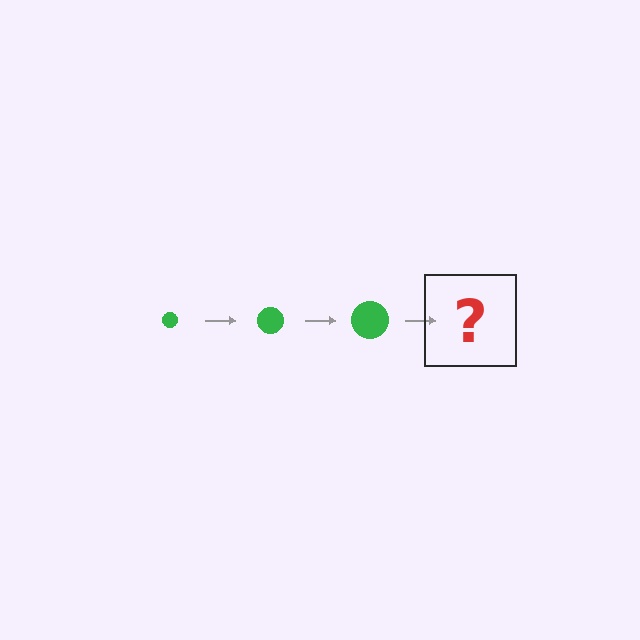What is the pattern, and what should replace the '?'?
The pattern is that the circle gets progressively larger each step. The '?' should be a green circle, larger than the previous one.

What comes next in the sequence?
The next element should be a green circle, larger than the previous one.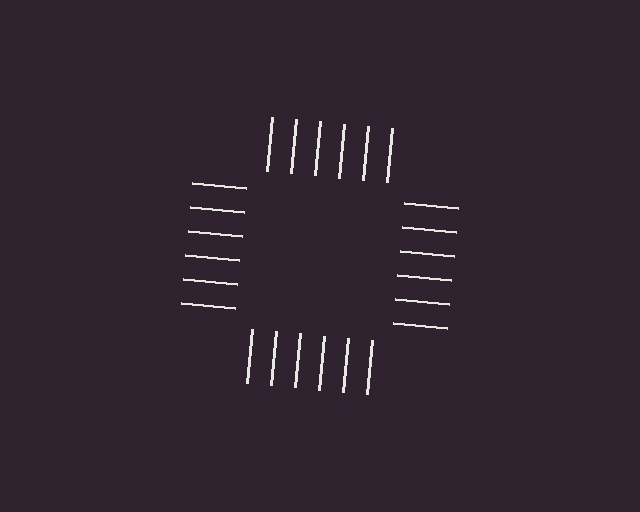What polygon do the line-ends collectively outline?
An illusory square — the line segments terminate on its edges but no continuous stroke is drawn.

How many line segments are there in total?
24 — 6 along each of the 4 edges.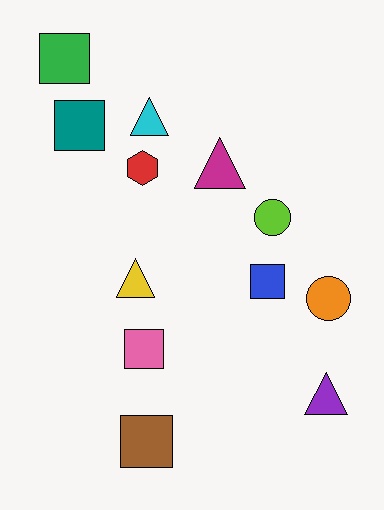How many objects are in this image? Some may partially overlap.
There are 12 objects.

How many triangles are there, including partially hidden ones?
There are 4 triangles.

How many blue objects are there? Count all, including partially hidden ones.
There is 1 blue object.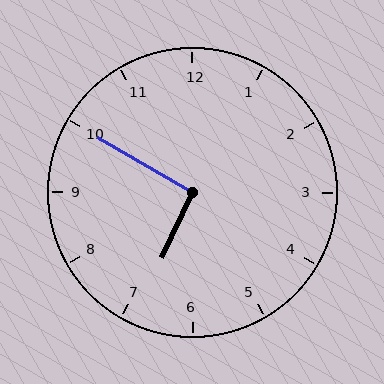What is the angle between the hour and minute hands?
Approximately 95 degrees.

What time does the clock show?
6:50.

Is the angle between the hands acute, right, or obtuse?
It is right.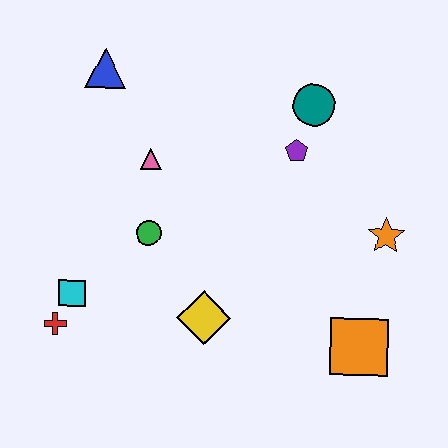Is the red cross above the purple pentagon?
No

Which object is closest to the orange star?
The orange square is closest to the orange star.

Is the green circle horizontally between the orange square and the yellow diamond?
No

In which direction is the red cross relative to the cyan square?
The red cross is below the cyan square.